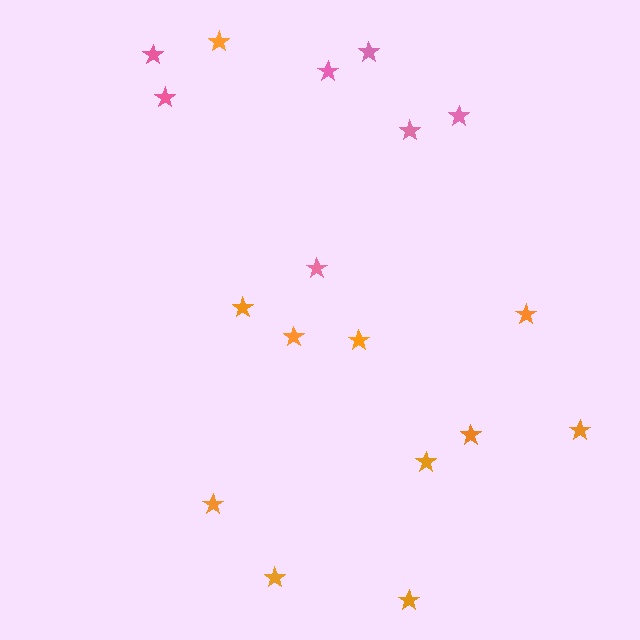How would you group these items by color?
There are 2 groups: one group of orange stars (11) and one group of pink stars (7).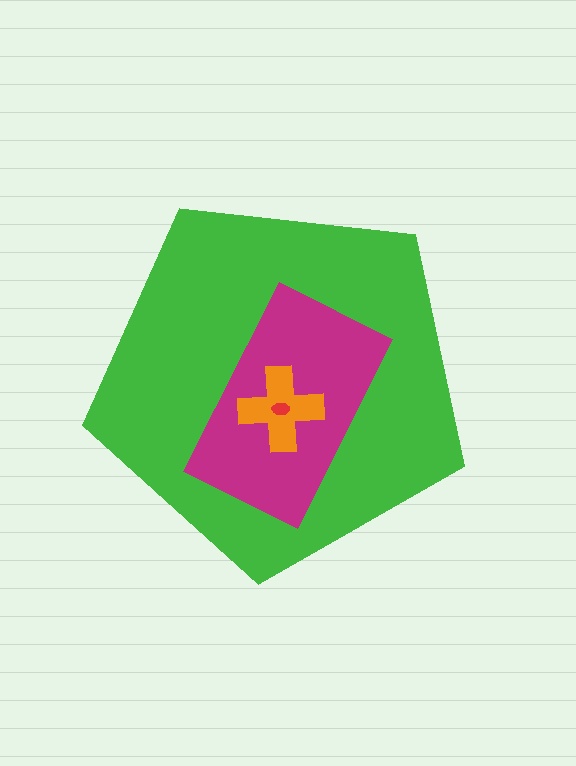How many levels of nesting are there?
4.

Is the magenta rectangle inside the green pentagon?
Yes.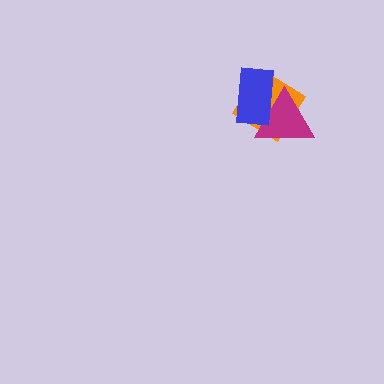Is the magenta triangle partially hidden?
Yes, it is partially covered by another shape.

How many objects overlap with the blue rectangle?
2 objects overlap with the blue rectangle.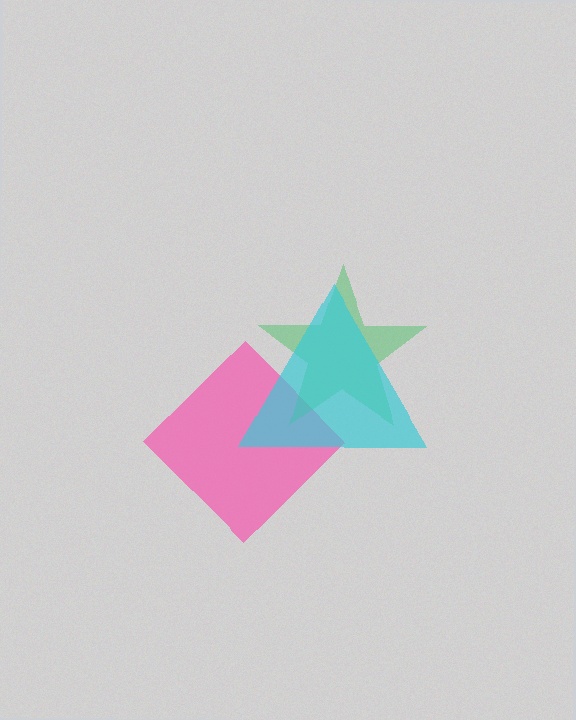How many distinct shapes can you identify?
There are 3 distinct shapes: a pink diamond, a green star, a cyan triangle.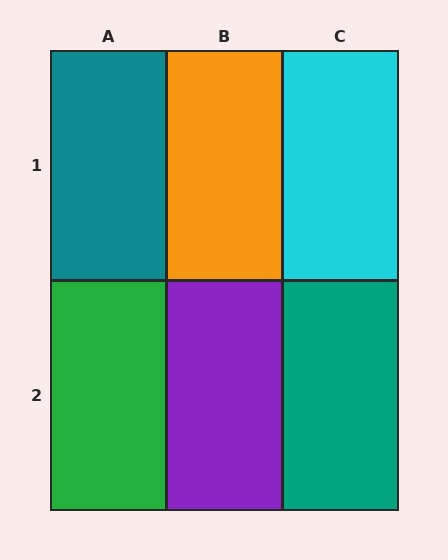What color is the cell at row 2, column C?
Teal.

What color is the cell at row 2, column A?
Green.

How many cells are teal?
2 cells are teal.